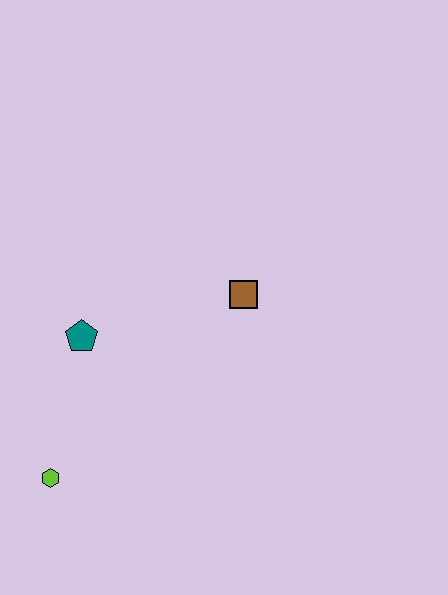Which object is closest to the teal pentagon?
The lime hexagon is closest to the teal pentagon.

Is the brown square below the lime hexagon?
No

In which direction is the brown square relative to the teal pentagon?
The brown square is to the right of the teal pentagon.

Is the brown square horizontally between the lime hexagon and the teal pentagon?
No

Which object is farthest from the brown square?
The lime hexagon is farthest from the brown square.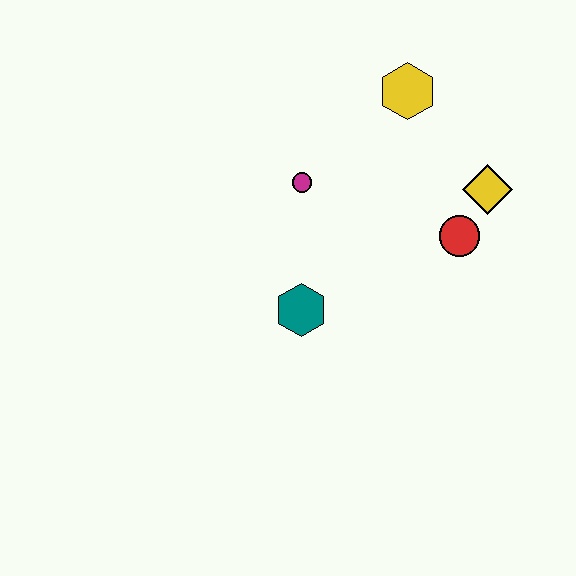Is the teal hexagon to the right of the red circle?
No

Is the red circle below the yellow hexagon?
Yes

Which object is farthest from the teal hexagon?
The yellow hexagon is farthest from the teal hexagon.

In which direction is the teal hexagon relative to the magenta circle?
The teal hexagon is below the magenta circle.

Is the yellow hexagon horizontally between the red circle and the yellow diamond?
No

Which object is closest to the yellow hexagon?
The yellow diamond is closest to the yellow hexagon.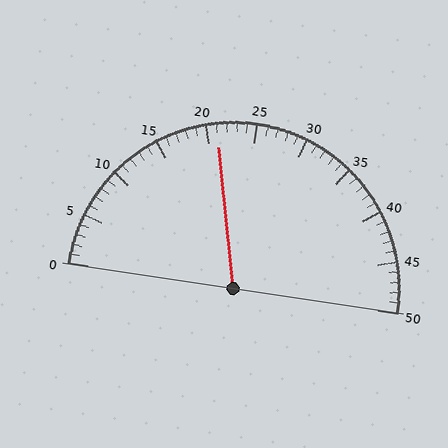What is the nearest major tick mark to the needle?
The nearest major tick mark is 20.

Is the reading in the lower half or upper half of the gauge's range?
The reading is in the lower half of the range (0 to 50).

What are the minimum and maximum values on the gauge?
The gauge ranges from 0 to 50.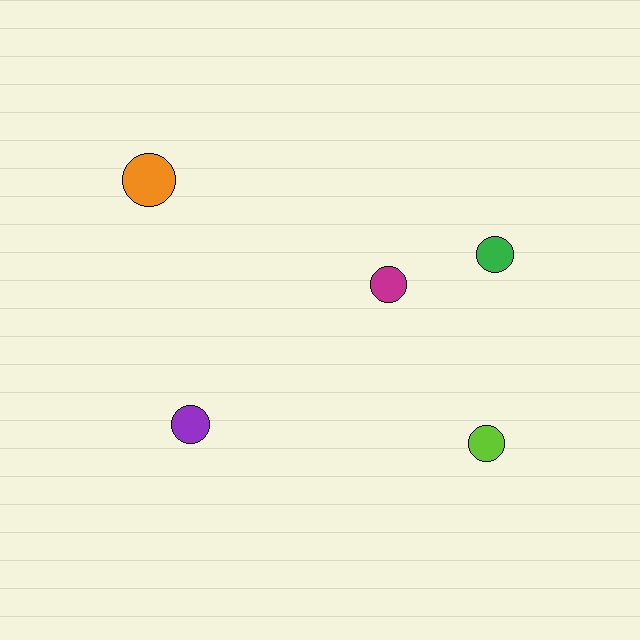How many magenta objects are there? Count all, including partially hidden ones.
There is 1 magenta object.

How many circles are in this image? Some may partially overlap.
There are 5 circles.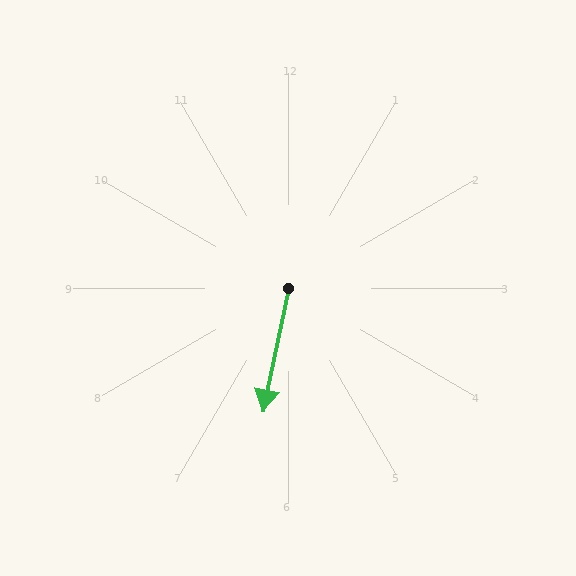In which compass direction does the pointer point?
South.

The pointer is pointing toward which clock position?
Roughly 6 o'clock.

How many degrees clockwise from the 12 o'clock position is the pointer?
Approximately 192 degrees.